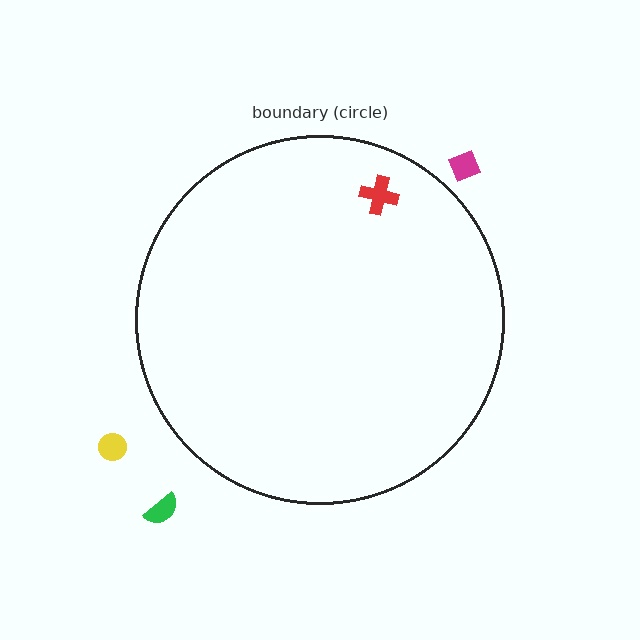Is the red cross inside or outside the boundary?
Inside.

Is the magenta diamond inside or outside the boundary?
Outside.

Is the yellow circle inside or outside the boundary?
Outside.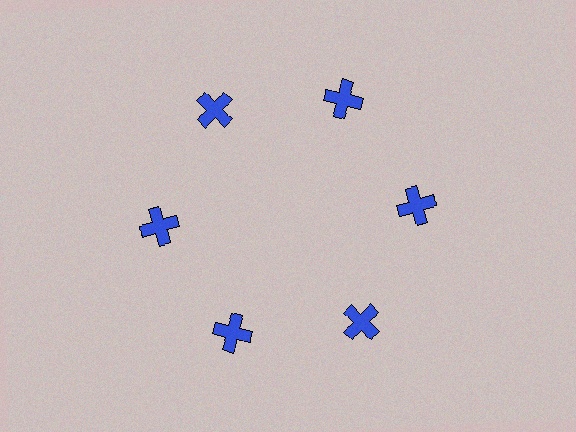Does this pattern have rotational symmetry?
Yes, this pattern has 6-fold rotational symmetry. It looks the same after rotating 60 degrees around the center.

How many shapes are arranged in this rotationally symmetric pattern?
There are 6 shapes, arranged in 6 groups of 1.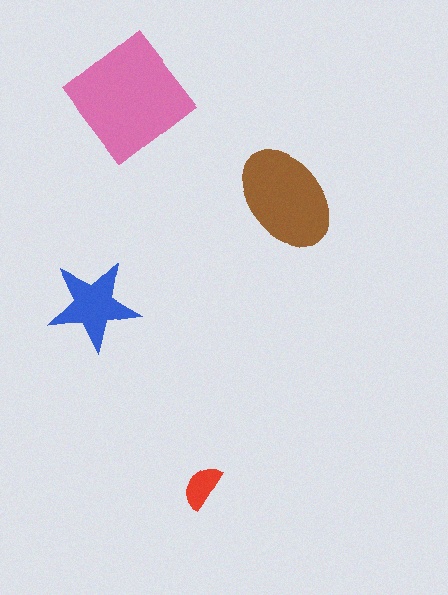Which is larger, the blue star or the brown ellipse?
The brown ellipse.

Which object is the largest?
The pink diamond.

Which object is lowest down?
The red semicircle is bottommost.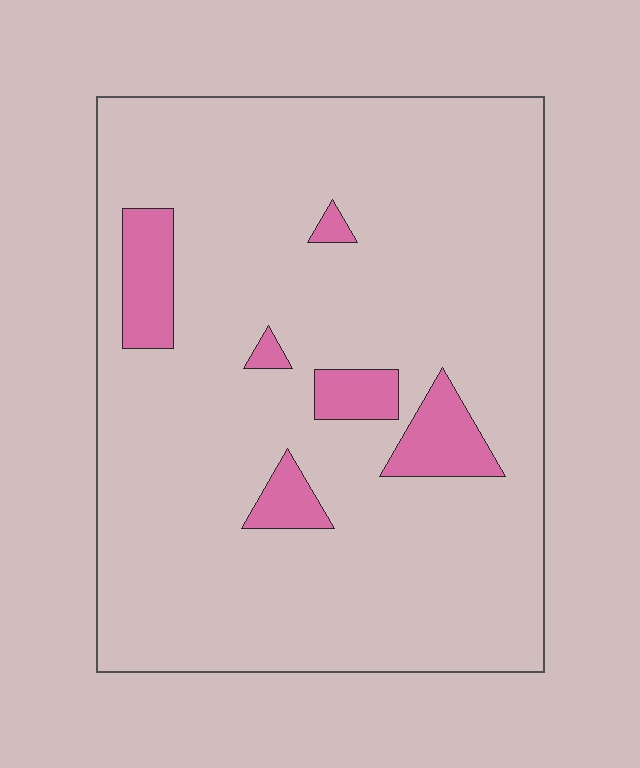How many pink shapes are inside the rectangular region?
6.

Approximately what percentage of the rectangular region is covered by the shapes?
Approximately 10%.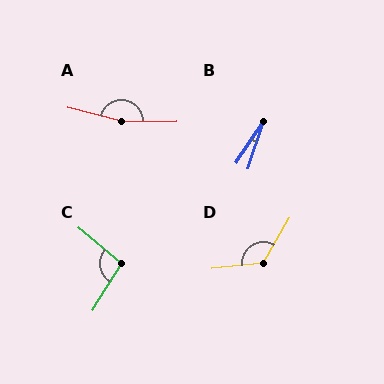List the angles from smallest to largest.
B (16°), C (98°), D (126°), A (165°).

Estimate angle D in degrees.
Approximately 126 degrees.